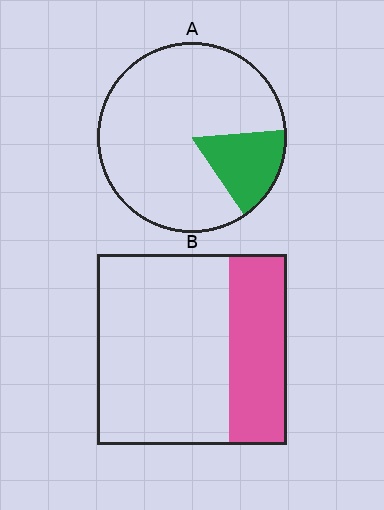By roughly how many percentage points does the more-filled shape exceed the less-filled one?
By roughly 15 percentage points (B over A).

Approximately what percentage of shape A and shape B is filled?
A is approximately 15% and B is approximately 30%.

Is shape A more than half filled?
No.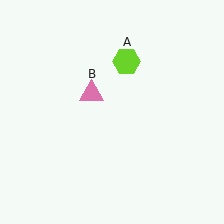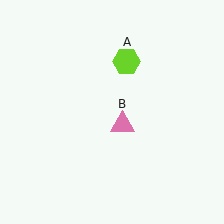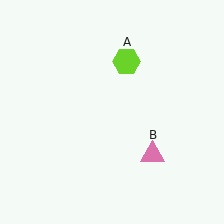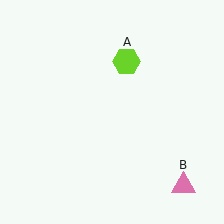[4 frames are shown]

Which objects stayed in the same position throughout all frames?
Lime hexagon (object A) remained stationary.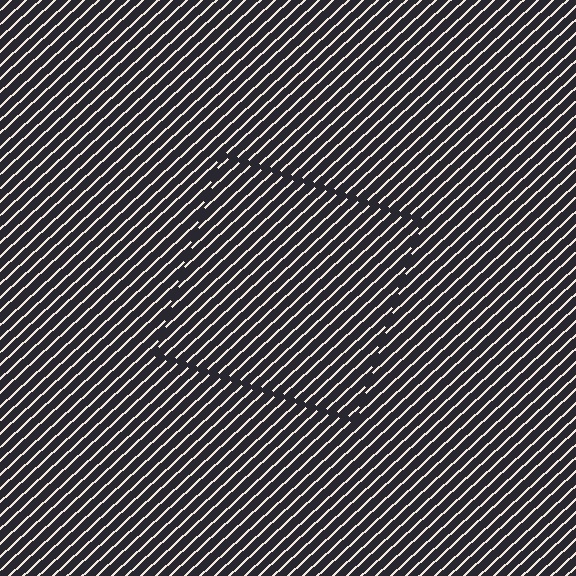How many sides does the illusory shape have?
4 sides — the line-ends trace a square.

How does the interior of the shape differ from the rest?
The interior of the shape contains the same grating, shifted by half a period — the contour is defined by the phase discontinuity where line-ends from the inner and outer gratings abut.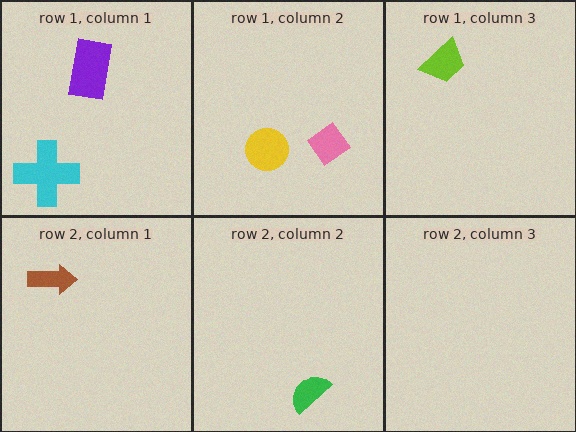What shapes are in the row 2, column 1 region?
The brown arrow.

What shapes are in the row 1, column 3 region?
The lime trapezoid.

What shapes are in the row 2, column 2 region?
The green semicircle.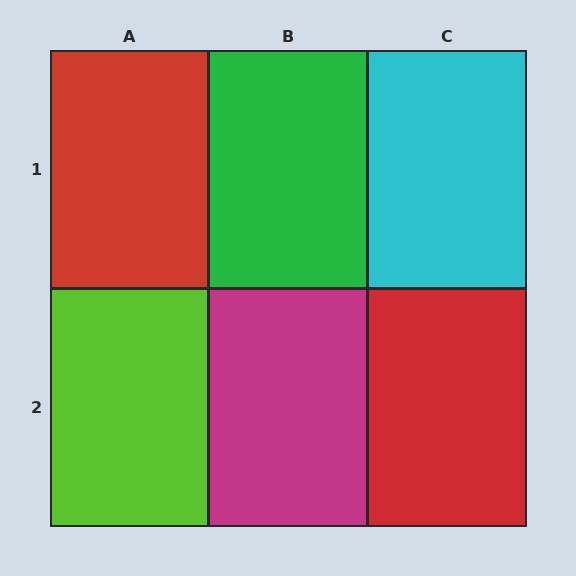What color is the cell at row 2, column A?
Lime.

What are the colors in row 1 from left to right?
Red, green, cyan.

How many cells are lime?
1 cell is lime.